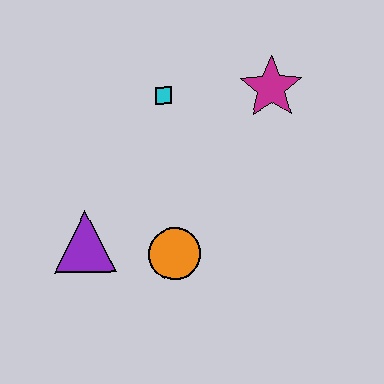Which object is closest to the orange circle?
The purple triangle is closest to the orange circle.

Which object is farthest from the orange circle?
The magenta star is farthest from the orange circle.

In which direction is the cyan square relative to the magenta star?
The cyan square is to the left of the magenta star.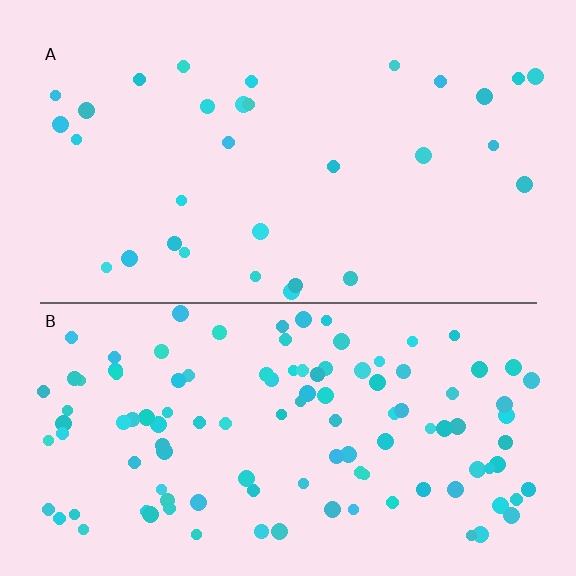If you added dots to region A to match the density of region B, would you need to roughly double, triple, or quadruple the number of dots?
Approximately quadruple.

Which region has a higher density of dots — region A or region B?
B (the bottom).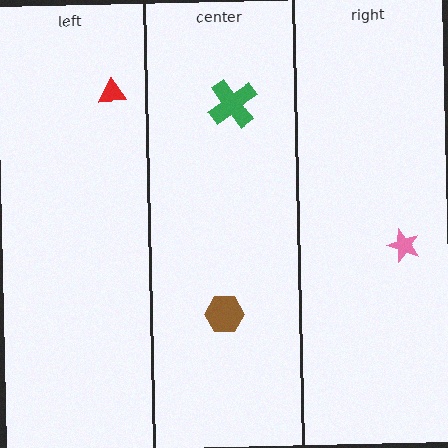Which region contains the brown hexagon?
The center region.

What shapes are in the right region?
The pink star.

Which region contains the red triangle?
The left region.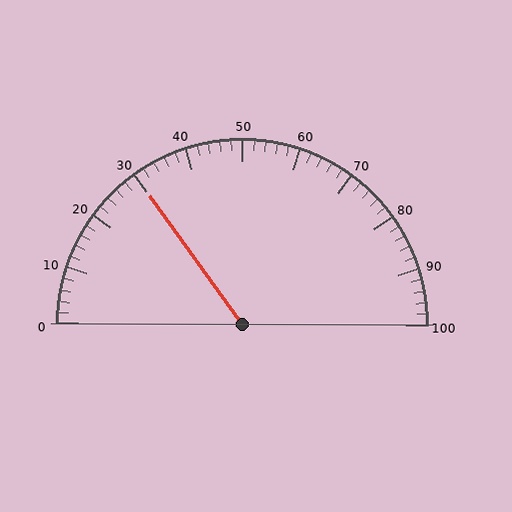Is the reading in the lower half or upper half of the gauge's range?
The reading is in the lower half of the range (0 to 100).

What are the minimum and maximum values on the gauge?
The gauge ranges from 0 to 100.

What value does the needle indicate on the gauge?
The needle indicates approximately 30.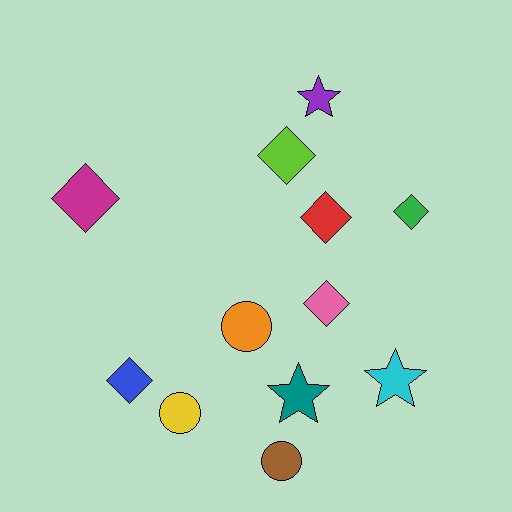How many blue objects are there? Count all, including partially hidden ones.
There is 1 blue object.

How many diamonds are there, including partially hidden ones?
There are 6 diamonds.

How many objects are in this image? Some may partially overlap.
There are 12 objects.